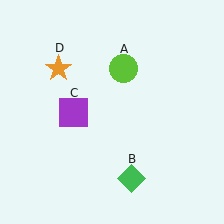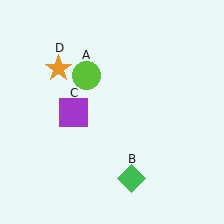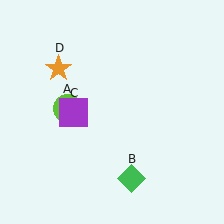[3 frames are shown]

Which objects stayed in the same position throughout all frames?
Green diamond (object B) and purple square (object C) and orange star (object D) remained stationary.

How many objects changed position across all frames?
1 object changed position: lime circle (object A).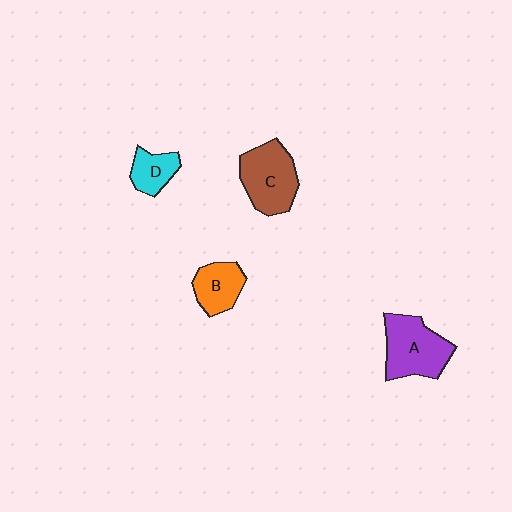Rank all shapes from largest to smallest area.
From largest to smallest: A (purple), C (brown), B (orange), D (cyan).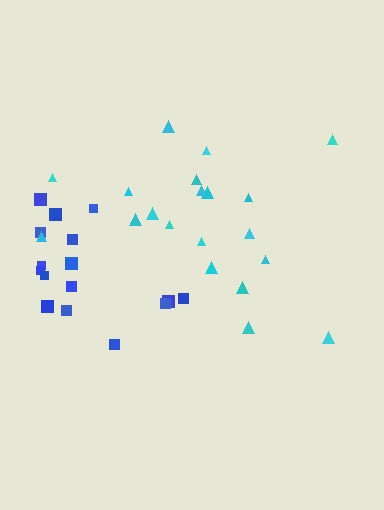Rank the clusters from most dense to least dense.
blue, cyan.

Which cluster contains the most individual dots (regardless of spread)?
Cyan (20).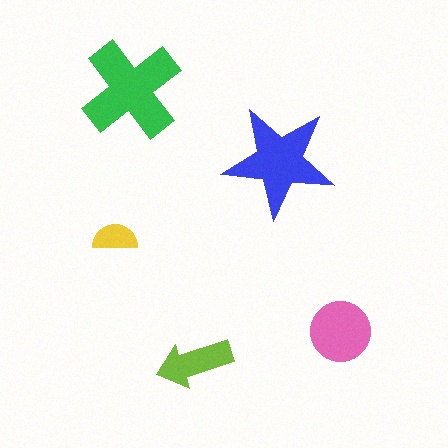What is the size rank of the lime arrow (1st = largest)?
4th.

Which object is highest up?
The green cross is topmost.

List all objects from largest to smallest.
The green cross, the blue star, the pink circle, the lime arrow, the yellow semicircle.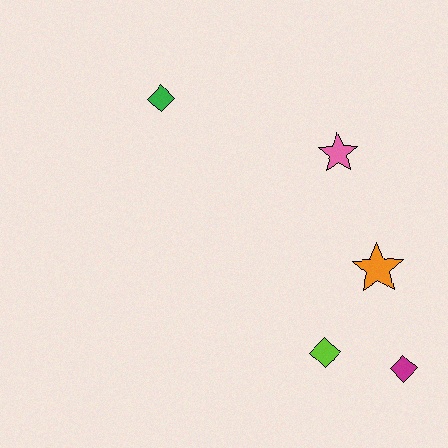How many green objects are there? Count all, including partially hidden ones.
There is 1 green object.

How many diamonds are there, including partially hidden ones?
There are 3 diamonds.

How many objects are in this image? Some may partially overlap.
There are 5 objects.